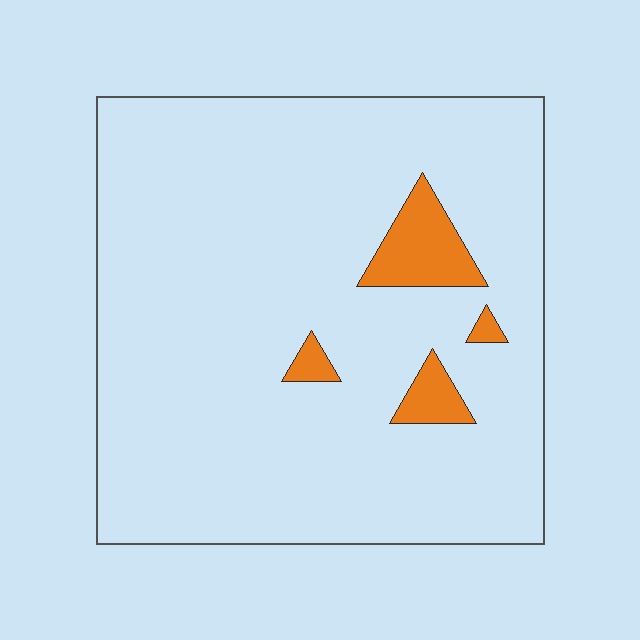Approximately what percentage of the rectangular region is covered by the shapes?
Approximately 5%.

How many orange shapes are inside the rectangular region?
4.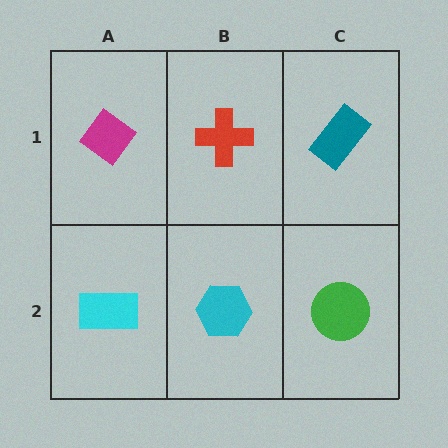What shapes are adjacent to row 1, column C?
A green circle (row 2, column C), a red cross (row 1, column B).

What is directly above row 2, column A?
A magenta diamond.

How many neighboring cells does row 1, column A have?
2.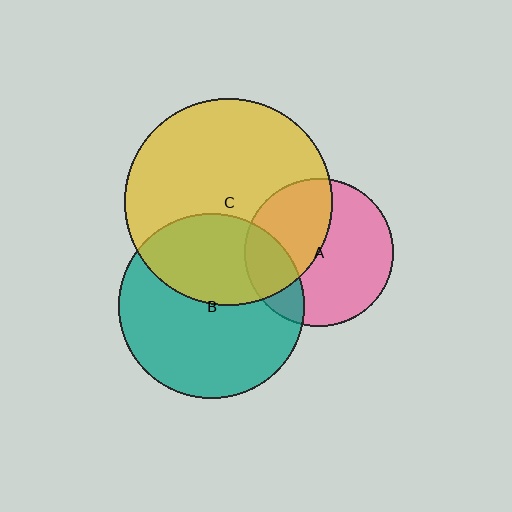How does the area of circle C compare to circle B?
Approximately 1.3 times.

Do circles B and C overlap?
Yes.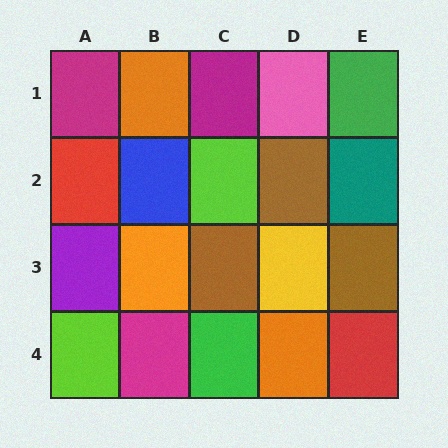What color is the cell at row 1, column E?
Green.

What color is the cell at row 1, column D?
Pink.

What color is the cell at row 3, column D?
Yellow.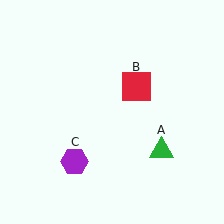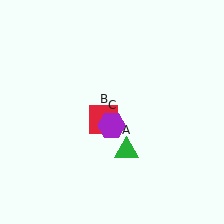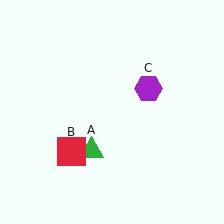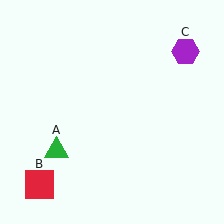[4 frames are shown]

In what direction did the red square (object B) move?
The red square (object B) moved down and to the left.